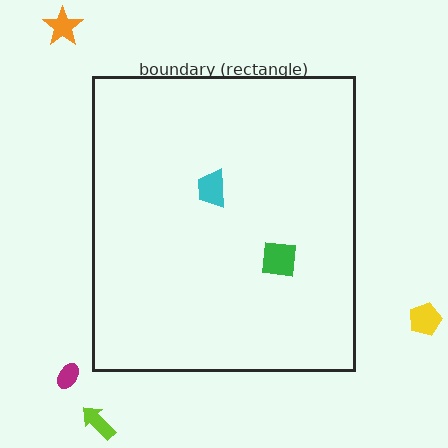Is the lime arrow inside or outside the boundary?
Outside.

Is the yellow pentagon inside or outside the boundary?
Outside.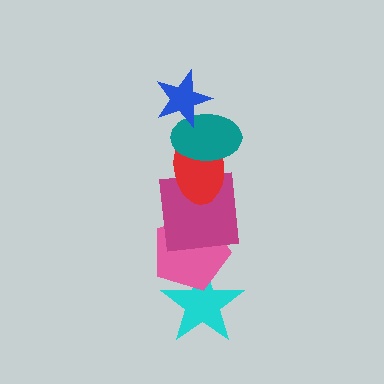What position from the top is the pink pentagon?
The pink pentagon is 5th from the top.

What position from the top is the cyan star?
The cyan star is 6th from the top.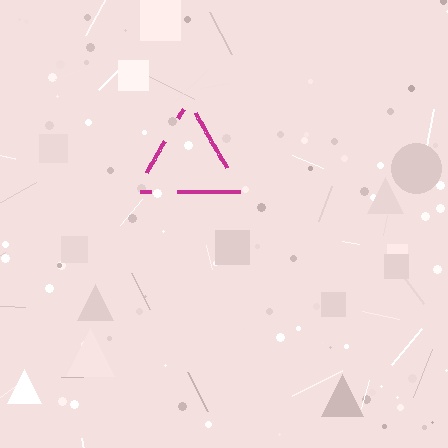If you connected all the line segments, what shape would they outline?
They would outline a triangle.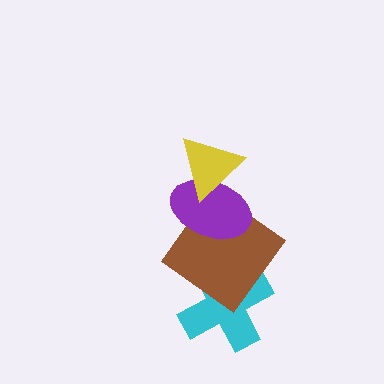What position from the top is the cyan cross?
The cyan cross is 4th from the top.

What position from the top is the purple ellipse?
The purple ellipse is 2nd from the top.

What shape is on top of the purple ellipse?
The yellow triangle is on top of the purple ellipse.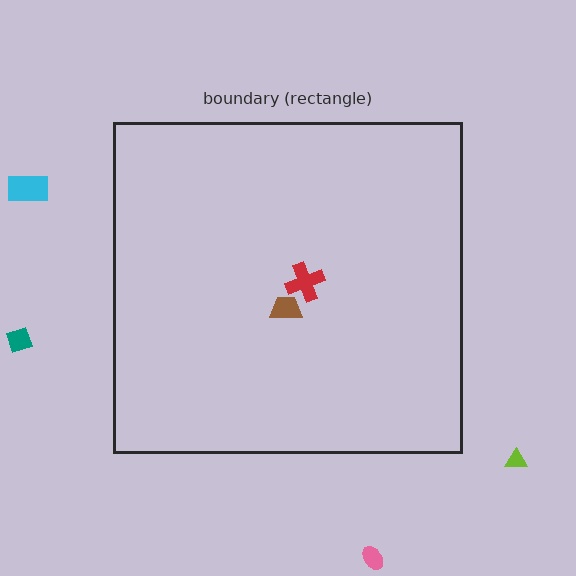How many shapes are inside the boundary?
2 inside, 4 outside.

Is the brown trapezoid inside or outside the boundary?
Inside.